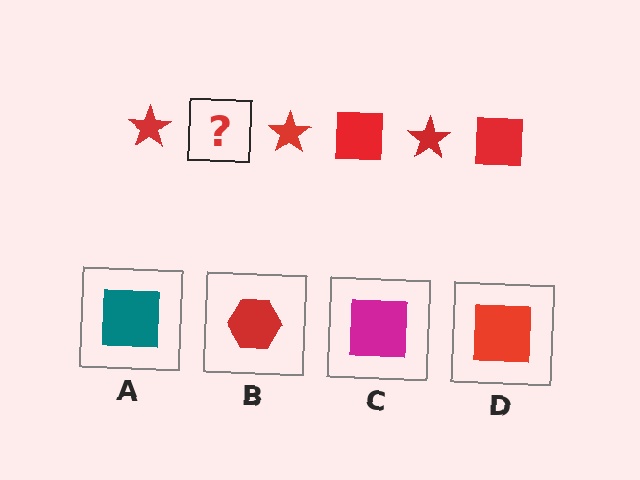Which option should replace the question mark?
Option D.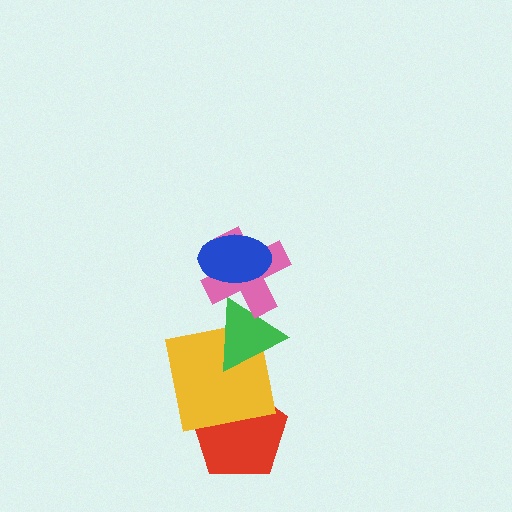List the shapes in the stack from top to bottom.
From top to bottom: the blue ellipse, the pink cross, the green triangle, the yellow square, the red pentagon.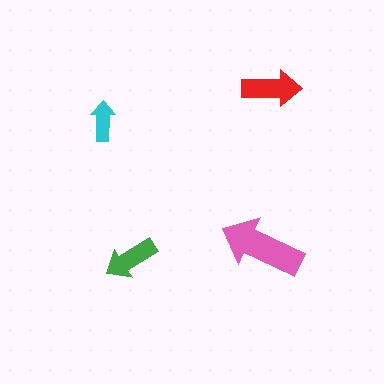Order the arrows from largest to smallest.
the pink one, the red one, the green one, the cyan one.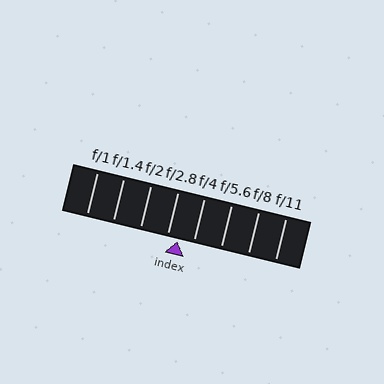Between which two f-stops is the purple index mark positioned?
The index mark is between f/2.8 and f/4.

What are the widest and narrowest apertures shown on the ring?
The widest aperture shown is f/1 and the narrowest is f/11.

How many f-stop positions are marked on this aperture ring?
There are 8 f-stop positions marked.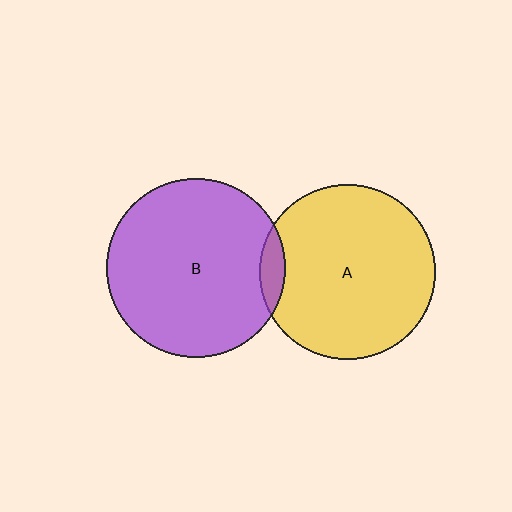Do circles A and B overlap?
Yes.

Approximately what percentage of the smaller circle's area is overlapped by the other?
Approximately 5%.